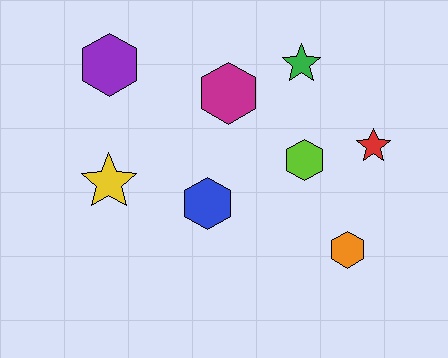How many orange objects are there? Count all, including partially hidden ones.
There is 1 orange object.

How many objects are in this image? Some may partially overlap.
There are 8 objects.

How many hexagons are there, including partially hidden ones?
There are 5 hexagons.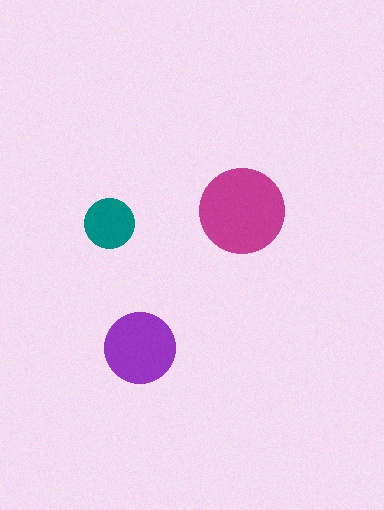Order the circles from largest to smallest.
the magenta one, the purple one, the teal one.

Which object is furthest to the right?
The magenta circle is rightmost.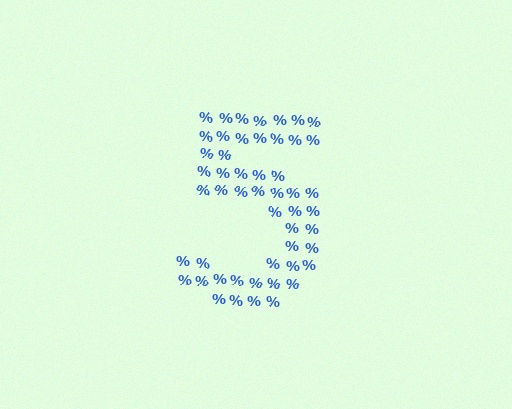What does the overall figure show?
The overall figure shows the digit 5.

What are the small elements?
The small elements are percent signs.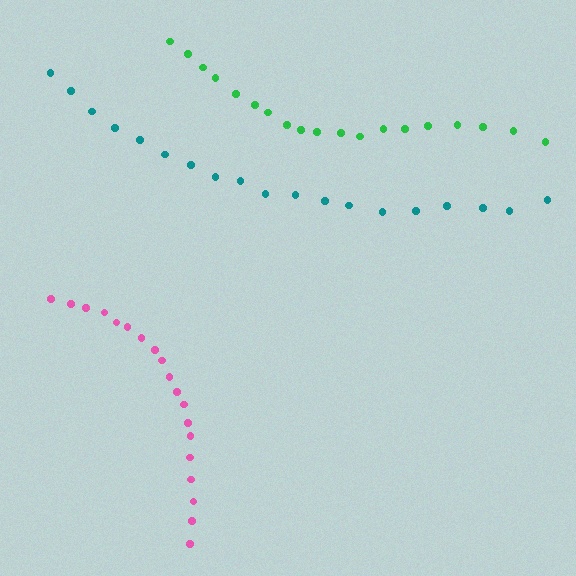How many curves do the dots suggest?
There are 3 distinct paths.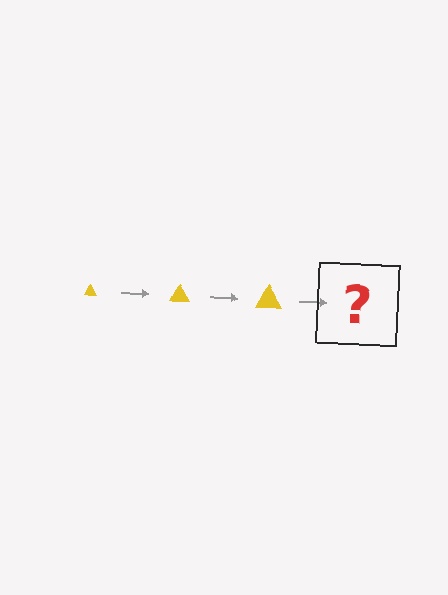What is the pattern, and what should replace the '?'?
The pattern is that the triangle gets progressively larger each step. The '?' should be a yellow triangle, larger than the previous one.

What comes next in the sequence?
The next element should be a yellow triangle, larger than the previous one.